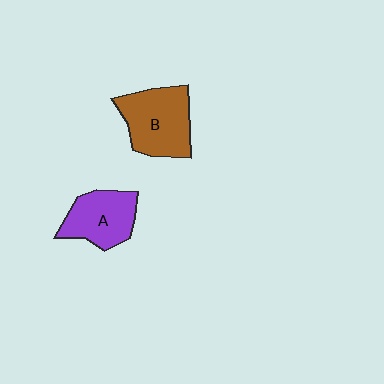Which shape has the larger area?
Shape B (brown).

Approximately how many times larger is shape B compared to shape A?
Approximately 1.2 times.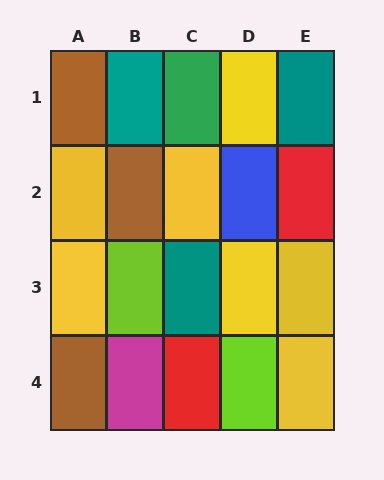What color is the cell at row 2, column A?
Yellow.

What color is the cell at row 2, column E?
Red.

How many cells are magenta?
1 cell is magenta.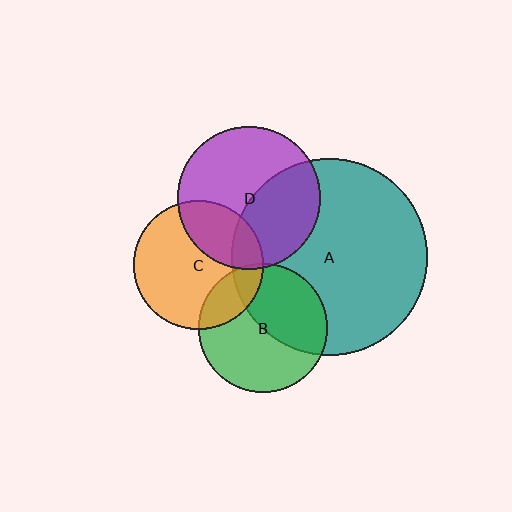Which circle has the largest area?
Circle A (teal).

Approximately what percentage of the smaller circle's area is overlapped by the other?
Approximately 45%.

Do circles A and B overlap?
Yes.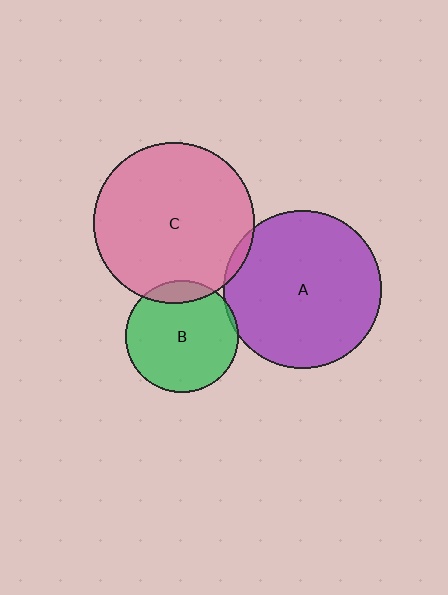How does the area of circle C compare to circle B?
Approximately 2.1 times.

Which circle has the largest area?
Circle C (pink).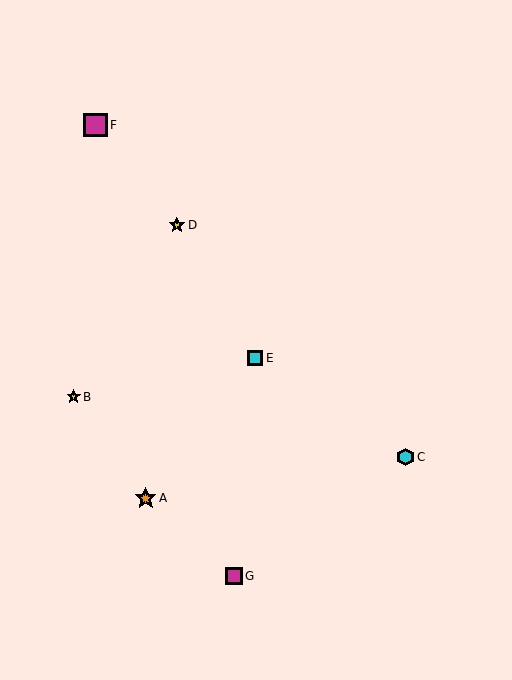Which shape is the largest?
The magenta square (labeled F) is the largest.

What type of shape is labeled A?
Shape A is an orange star.